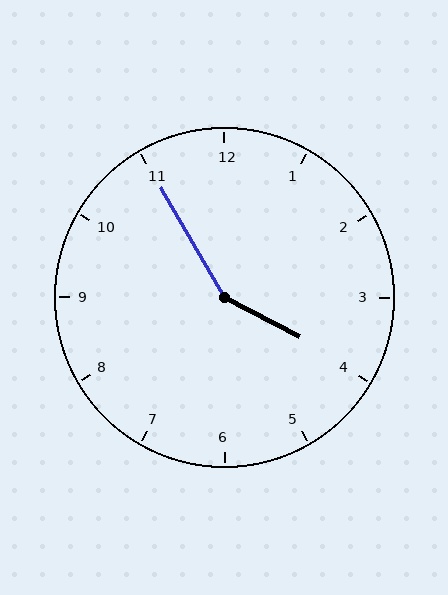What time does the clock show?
3:55.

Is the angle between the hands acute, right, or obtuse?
It is obtuse.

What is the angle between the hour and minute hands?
Approximately 148 degrees.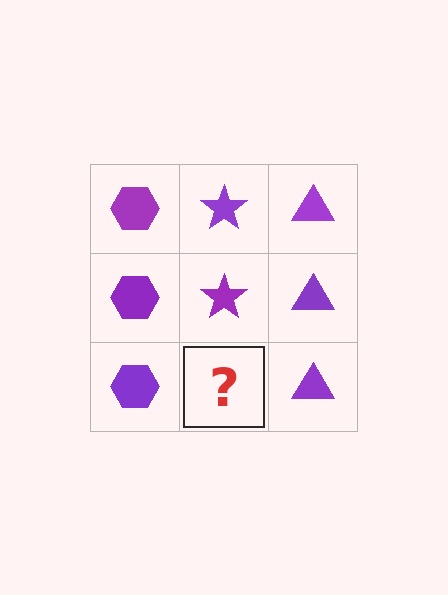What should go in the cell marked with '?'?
The missing cell should contain a purple star.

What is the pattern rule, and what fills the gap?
The rule is that each column has a consistent shape. The gap should be filled with a purple star.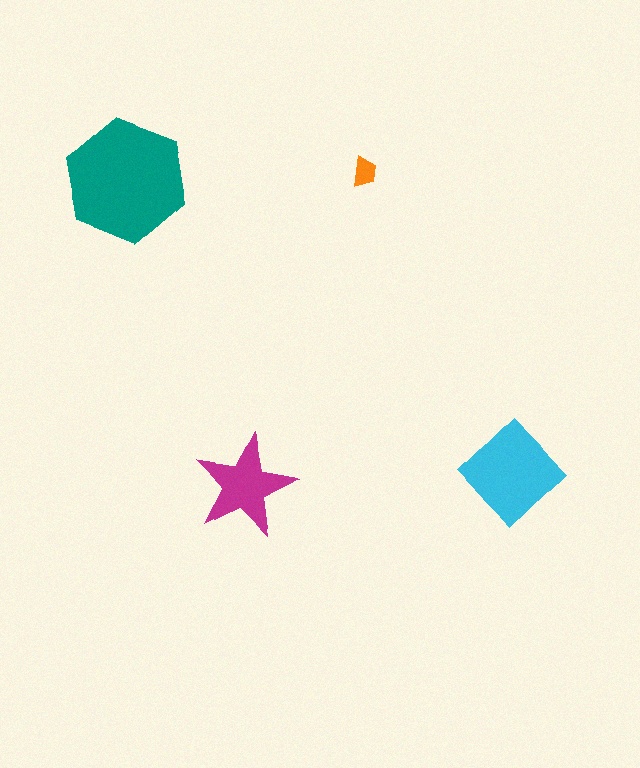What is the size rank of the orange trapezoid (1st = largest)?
4th.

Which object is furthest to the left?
The teal hexagon is leftmost.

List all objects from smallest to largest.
The orange trapezoid, the magenta star, the cyan diamond, the teal hexagon.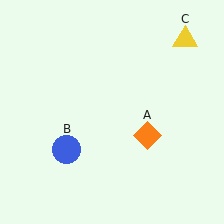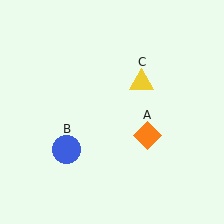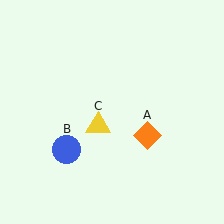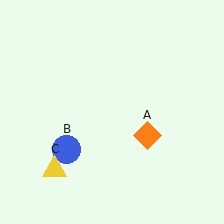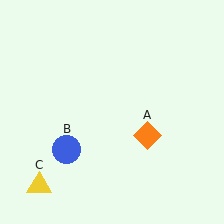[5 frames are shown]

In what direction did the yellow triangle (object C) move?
The yellow triangle (object C) moved down and to the left.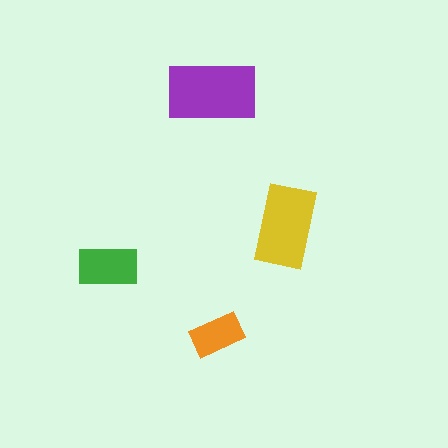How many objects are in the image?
There are 4 objects in the image.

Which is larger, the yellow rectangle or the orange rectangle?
The yellow one.